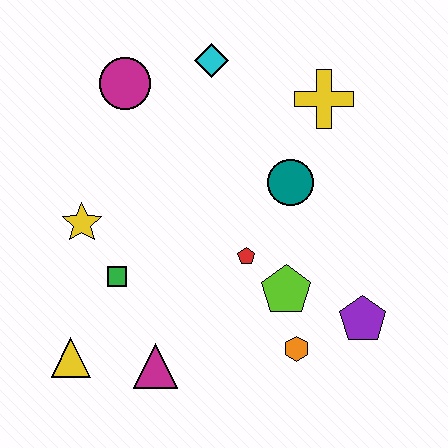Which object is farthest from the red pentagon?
The magenta circle is farthest from the red pentagon.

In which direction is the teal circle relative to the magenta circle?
The teal circle is to the right of the magenta circle.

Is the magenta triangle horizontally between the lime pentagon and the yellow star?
Yes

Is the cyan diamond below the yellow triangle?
No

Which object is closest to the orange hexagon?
The lime pentagon is closest to the orange hexagon.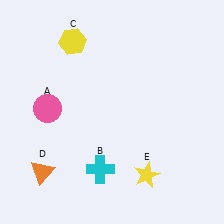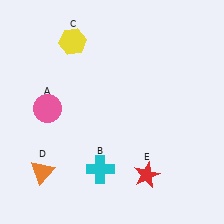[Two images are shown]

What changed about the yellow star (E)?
In Image 1, E is yellow. In Image 2, it changed to red.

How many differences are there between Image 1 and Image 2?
There is 1 difference between the two images.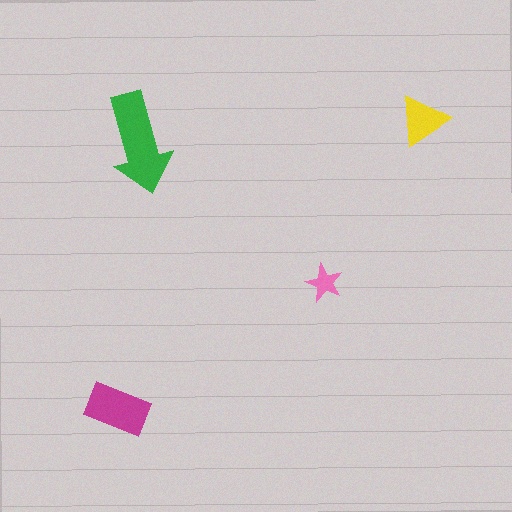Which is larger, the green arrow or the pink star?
The green arrow.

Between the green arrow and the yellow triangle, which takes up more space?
The green arrow.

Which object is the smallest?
The pink star.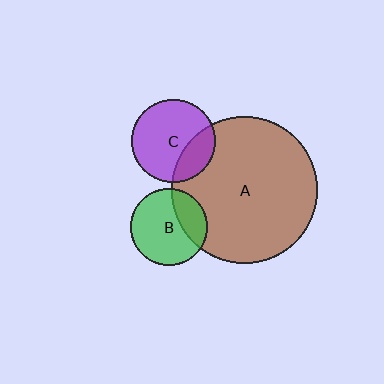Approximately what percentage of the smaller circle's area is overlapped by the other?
Approximately 25%.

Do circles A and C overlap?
Yes.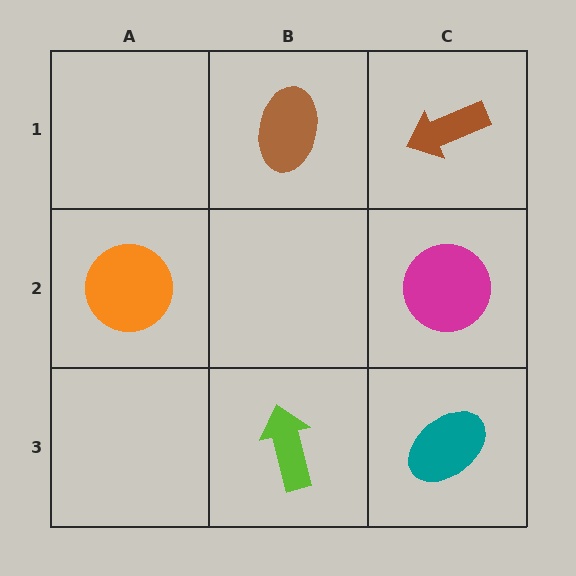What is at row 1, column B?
A brown ellipse.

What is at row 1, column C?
A brown arrow.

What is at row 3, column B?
A lime arrow.